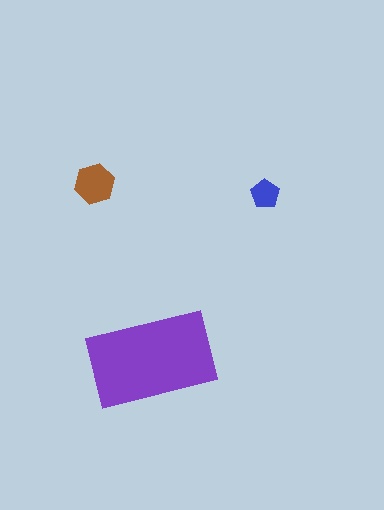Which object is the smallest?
The blue pentagon.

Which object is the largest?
The purple rectangle.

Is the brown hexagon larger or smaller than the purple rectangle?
Smaller.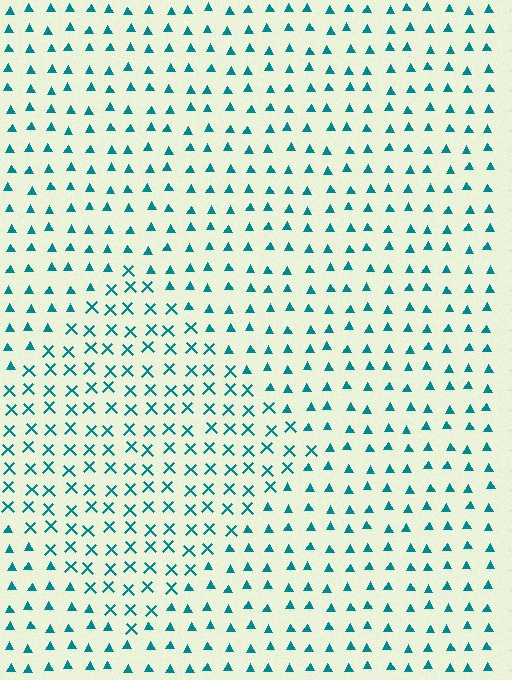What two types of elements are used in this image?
The image uses X marks inside the diamond region and triangles outside it.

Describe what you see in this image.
The image is filled with small teal elements arranged in a uniform grid. A diamond-shaped region contains X marks, while the surrounding area contains triangles. The boundary is defined purely by the change in element shape.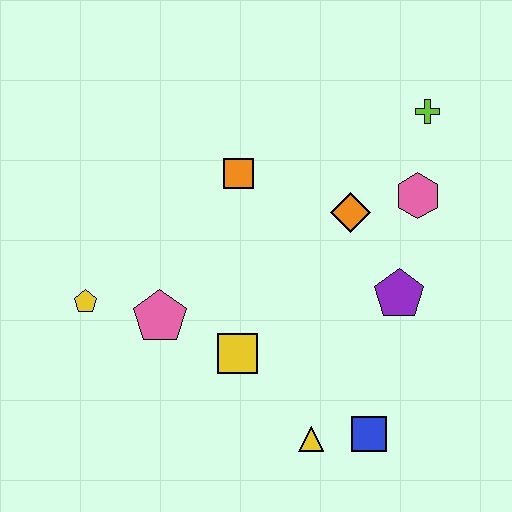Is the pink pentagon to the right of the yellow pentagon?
Yes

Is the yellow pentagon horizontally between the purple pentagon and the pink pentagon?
No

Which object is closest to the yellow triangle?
The blue square is closest to the yellow triangle.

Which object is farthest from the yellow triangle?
The lime cross is farthest from the yellow triangle.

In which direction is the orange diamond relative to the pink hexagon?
The orange diamond is to the left of the pink hexagon.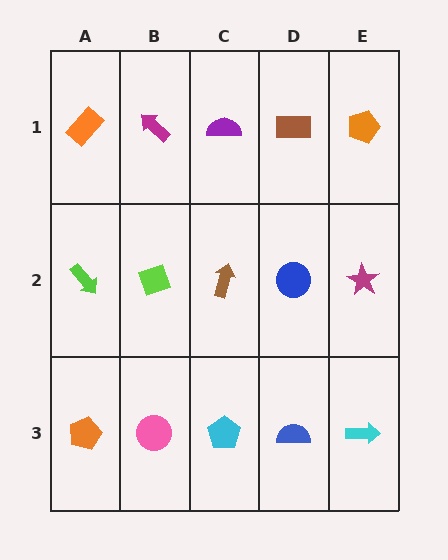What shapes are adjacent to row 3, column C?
A brown arrow (row 2, column C), a pink circle (row 3, column B), a blue semicircle (row 3, column D).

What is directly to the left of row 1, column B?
An orange rectangle.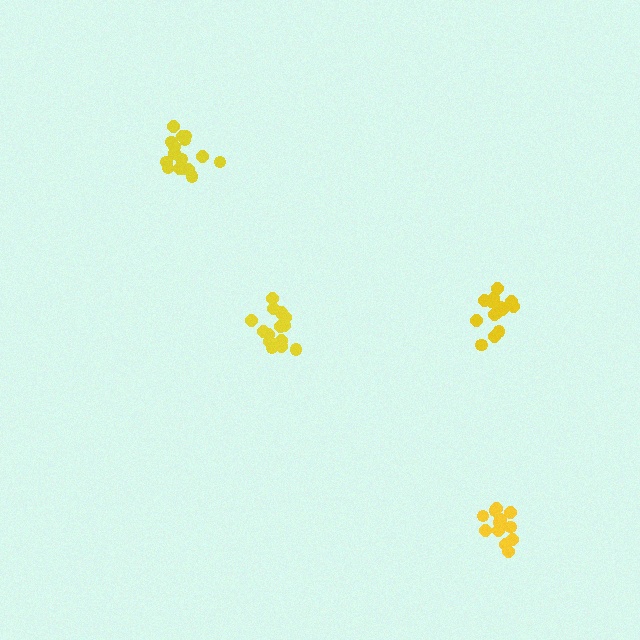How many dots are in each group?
Group 1: 12 dots, Group 2: 15 dots, Group 3: 16 dots, Group 4: 15 dots (58 total).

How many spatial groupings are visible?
There are 4 spatial groupings.